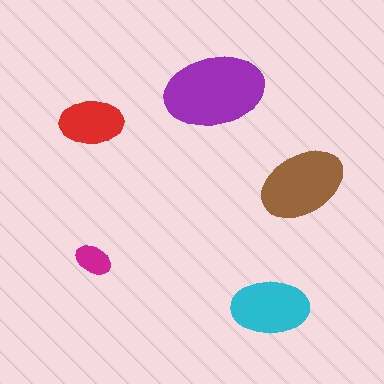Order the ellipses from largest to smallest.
the purple one, the brown one, the cyan one, the red one, the magenta one.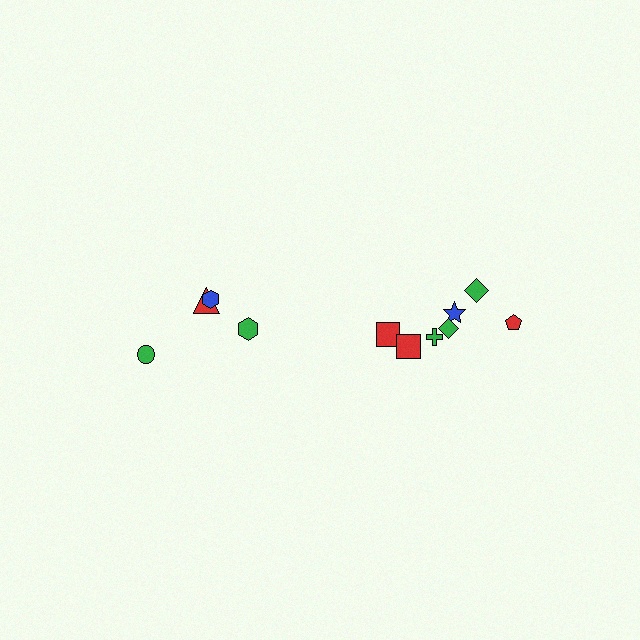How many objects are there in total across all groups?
There are 11 objects.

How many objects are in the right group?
There are 7 objects.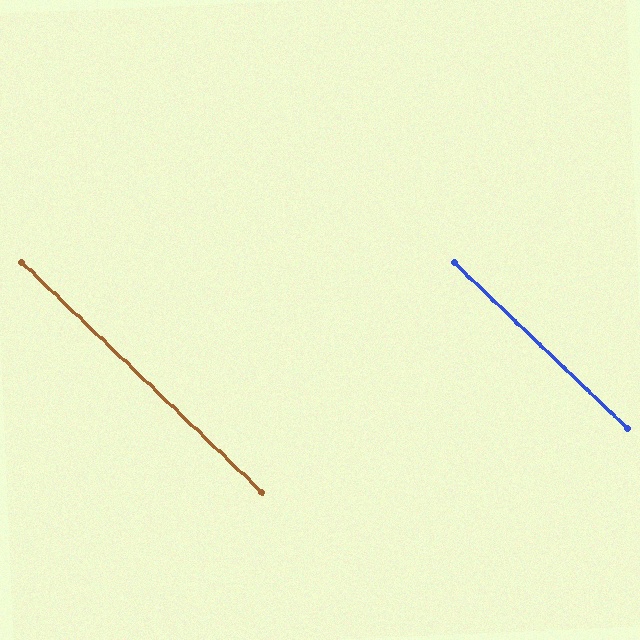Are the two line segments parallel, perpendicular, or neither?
Parallel — their directions differ by only 0.0°.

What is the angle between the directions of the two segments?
Approximately 0 degrees.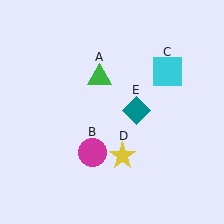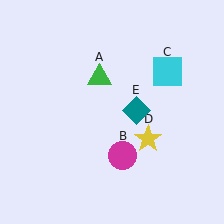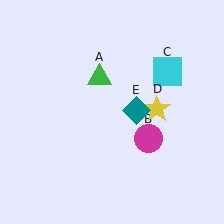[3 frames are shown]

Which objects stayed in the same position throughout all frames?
Green triangle (object A) and cyan square (object C) and teal diamond (object E) remained stationary.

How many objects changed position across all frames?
2 objects changed position: magenta circle (object B), yellow star (object D).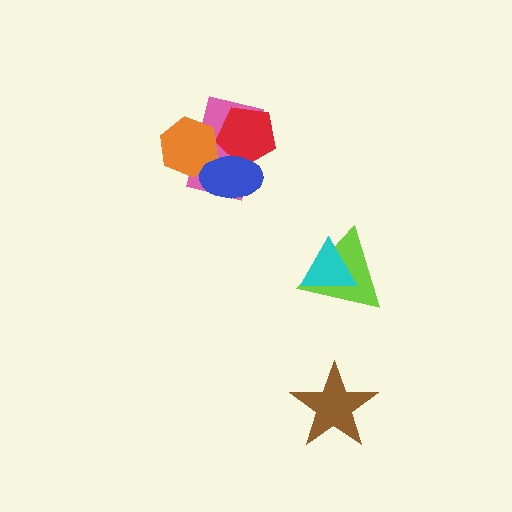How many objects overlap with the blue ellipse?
3 objects overlap with the blue ellipse.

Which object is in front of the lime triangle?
The cyan triangle is in front of the lime triangle.